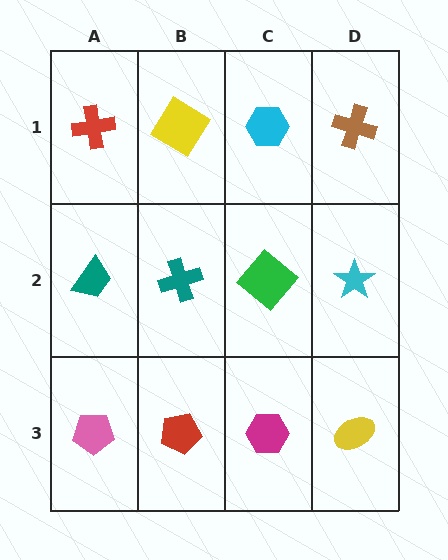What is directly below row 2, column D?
A yellow ellipse.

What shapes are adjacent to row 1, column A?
A teal trapezoid (row 2, column A), a yellow diamond (row 1, column B).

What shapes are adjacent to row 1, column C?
A green diamond (row 2, column C), a yellow diamond (row 1, column B), a brown cross (row 1, column D).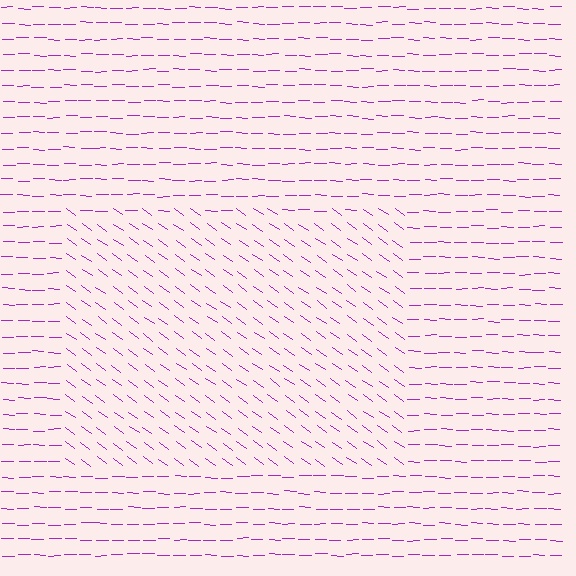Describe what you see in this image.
The image is filled with small purple line segments. A rectangle region in the image has lines oriented differently from the surrounding lines, creating a visible texture boundary.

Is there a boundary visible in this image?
Yes, there is a texture boundary formed by a change in line orientation.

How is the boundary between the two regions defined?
The boundary is defined purely by a change in line orientation (approximately 35 degrees difference). All lines are the same color and thickness.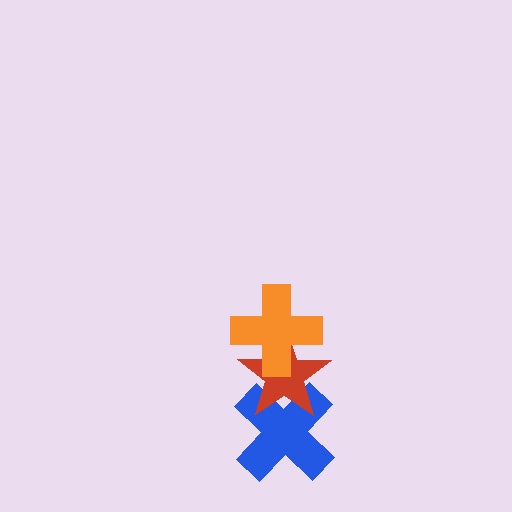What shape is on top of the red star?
The orange cross is on top of the red star.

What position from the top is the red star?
The red star is 2nd from the top.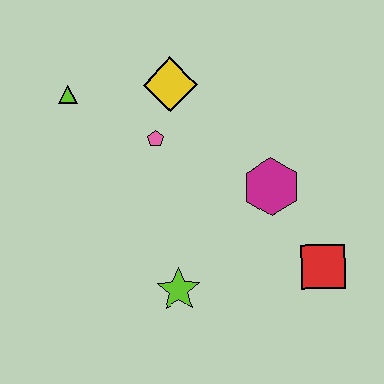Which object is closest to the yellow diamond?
The pink pentagon is closest to the yellow diamond.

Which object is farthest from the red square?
The lime triangle is farthest from the red square.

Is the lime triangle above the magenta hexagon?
Yes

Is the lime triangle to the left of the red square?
Yes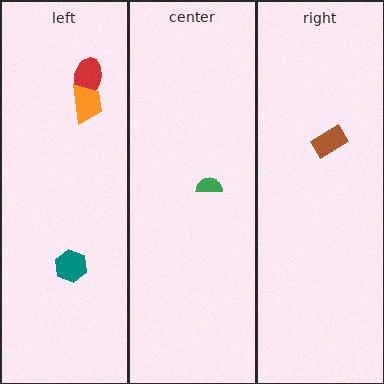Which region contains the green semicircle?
The center region.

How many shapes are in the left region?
3.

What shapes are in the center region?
The green semicircle.